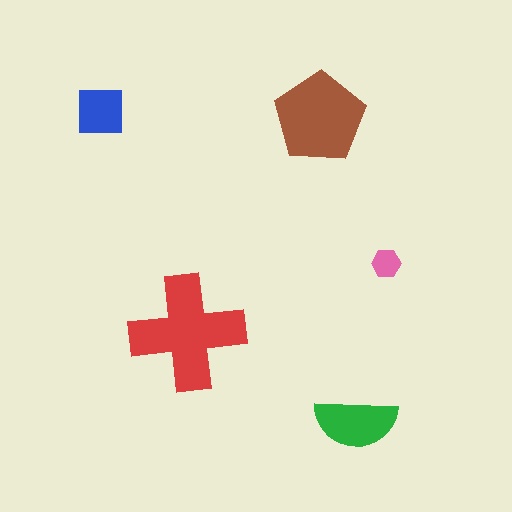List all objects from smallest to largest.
The pink hexagon, the blue square, the green semicircle, the brown pentagon, the red cross.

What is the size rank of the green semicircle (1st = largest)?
3rd.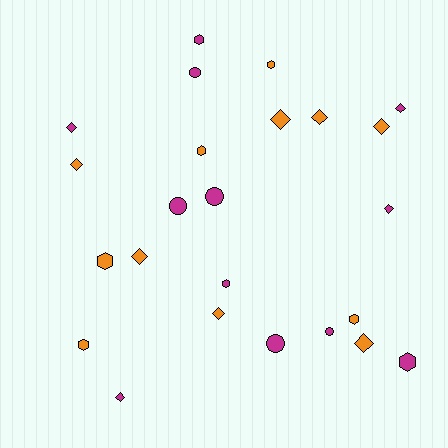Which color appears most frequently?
Orange, with 12 objects.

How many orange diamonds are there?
There are 7 orange diamonds.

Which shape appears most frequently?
Diamond, with 11 objects.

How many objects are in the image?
There are 24 objects.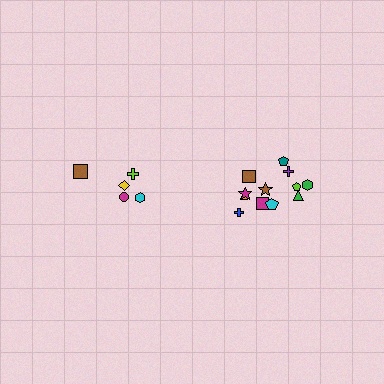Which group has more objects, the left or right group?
The right group.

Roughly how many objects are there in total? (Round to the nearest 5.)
Roughly 15 objects in total.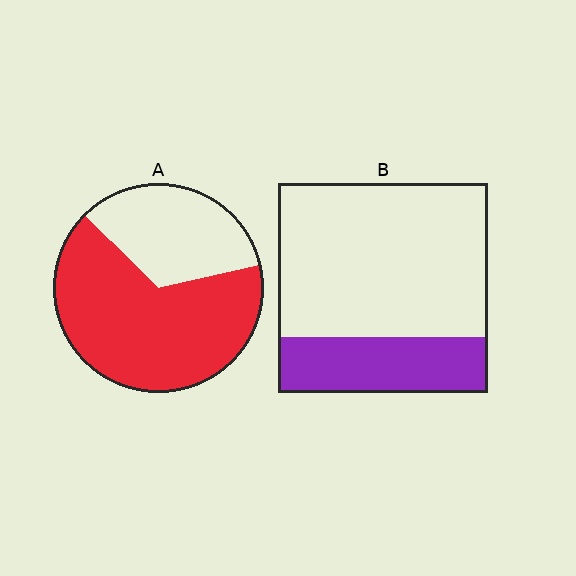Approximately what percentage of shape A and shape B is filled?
A is approximately 65% and B is approximately 25%.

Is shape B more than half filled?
No.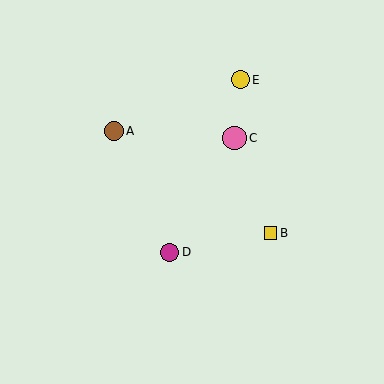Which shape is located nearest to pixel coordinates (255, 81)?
The yellow circle (labeled E) at (240, 80) is nearest to that location.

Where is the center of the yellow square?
The center of the yellow square is at (271, 233).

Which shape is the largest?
The pink circle (labeled C) is the largest.